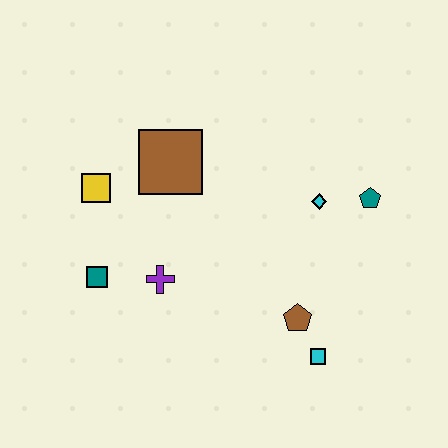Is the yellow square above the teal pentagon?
Yes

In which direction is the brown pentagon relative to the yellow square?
The brown pentagon is to the right of the yellow square.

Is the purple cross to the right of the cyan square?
No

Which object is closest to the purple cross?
The teal square is closest to the purple cross.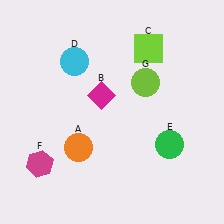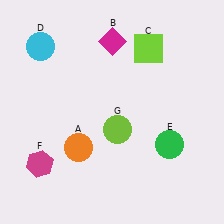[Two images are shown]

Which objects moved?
The objects that moved are: the magenta diamond (B), the cyan circle (D), the lime circle (G).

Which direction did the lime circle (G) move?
The lime circle (G) moved down.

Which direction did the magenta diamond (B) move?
The magenta diamond (B) moved up.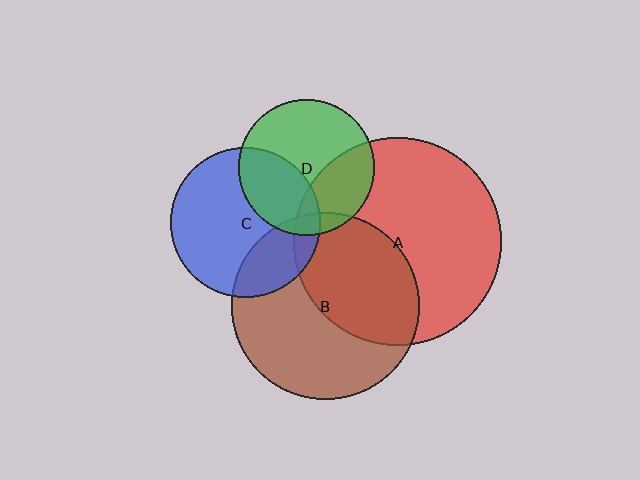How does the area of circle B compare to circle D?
Approximately 1.9 times.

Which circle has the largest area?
Circle A (red).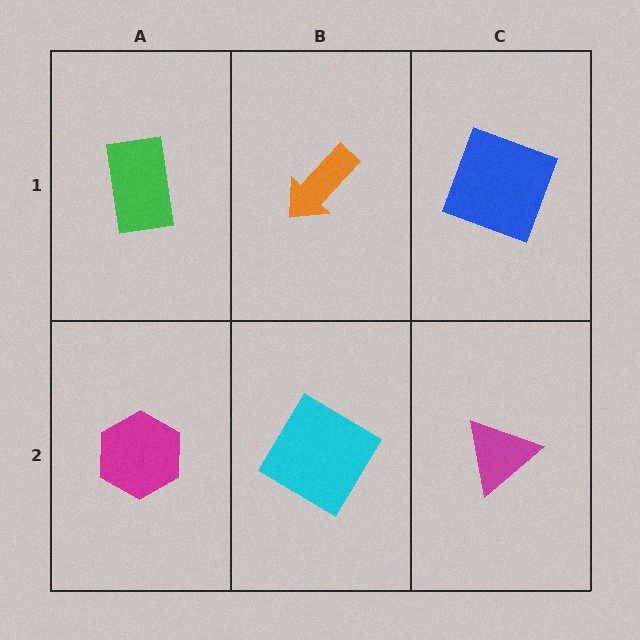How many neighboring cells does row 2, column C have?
2.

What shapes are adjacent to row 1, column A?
A magenta hexagon (row 2, column A), an orange arrow (row 1, column B).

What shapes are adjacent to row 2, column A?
A green rectangle (row 1, column A), a cyan diamond (row 2, column B).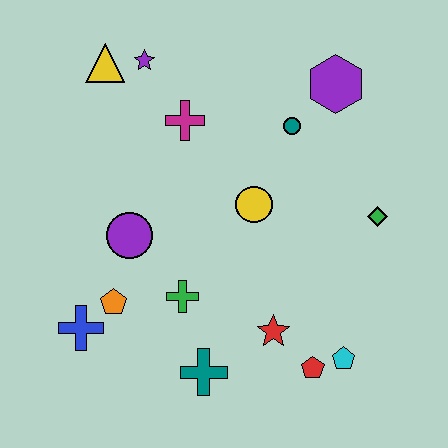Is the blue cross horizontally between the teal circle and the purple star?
No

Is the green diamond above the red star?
Yes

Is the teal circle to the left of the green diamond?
Yes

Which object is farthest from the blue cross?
The purple hexagon is farthest from the blue cross.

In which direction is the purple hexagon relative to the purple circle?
The purple hexagon is to the right of the purple circle.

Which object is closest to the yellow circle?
The teal circle is closest to the yellow circle.